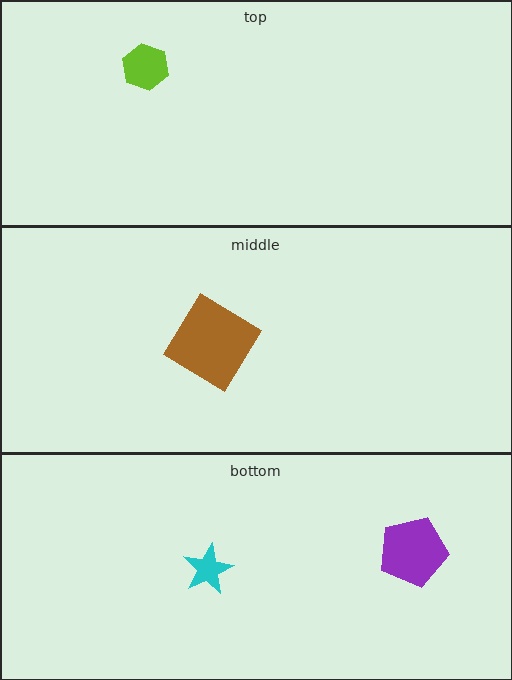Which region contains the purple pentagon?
The bottom region.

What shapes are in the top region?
The lime hexagon.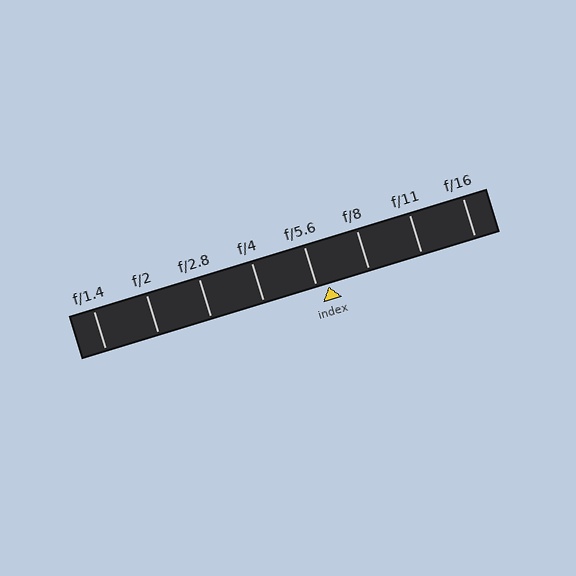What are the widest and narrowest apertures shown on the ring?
The widest aperture shown is f/1.4 and the narrowest is f/16.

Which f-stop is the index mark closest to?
The index mark is closest to f/5.6.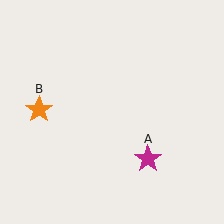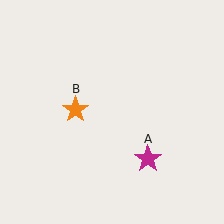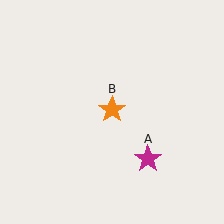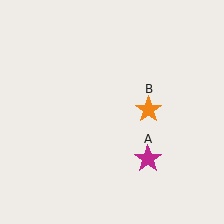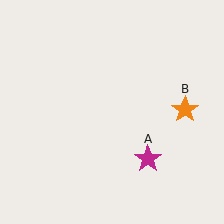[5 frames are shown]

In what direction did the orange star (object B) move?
The orange star (object B) moved right.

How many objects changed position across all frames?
1 object changed position: orange star (object B).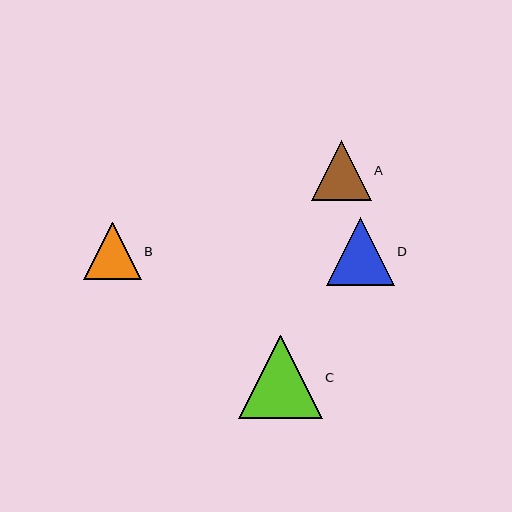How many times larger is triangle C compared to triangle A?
Triangle C is approximately 1.4 times the size of triangle A.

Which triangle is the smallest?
Triangle B is the smallest with a size of approximately 58 pixels.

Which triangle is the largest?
Triangle C is the largest with a size of approximately 84 pixels.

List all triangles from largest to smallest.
From largest to smallest: C, D, A, B.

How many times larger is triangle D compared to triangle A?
Triangle D is approximately 1.1 times the size of triangle A.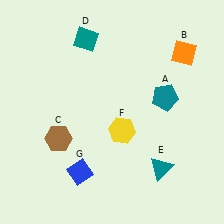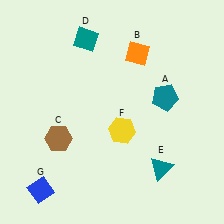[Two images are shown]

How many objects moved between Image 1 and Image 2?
2 objects moved between the two images.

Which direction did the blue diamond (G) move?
The blue diamond (G) moved left.